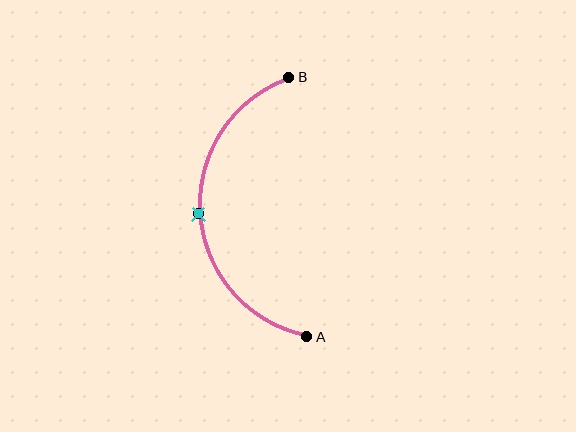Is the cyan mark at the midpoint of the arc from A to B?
Yes. The cyan mark lies on the arc at equal arc-length from both A and B — it is the arc midpoint.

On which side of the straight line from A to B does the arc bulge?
The arc bulges to the left of the straight line connecting A and B.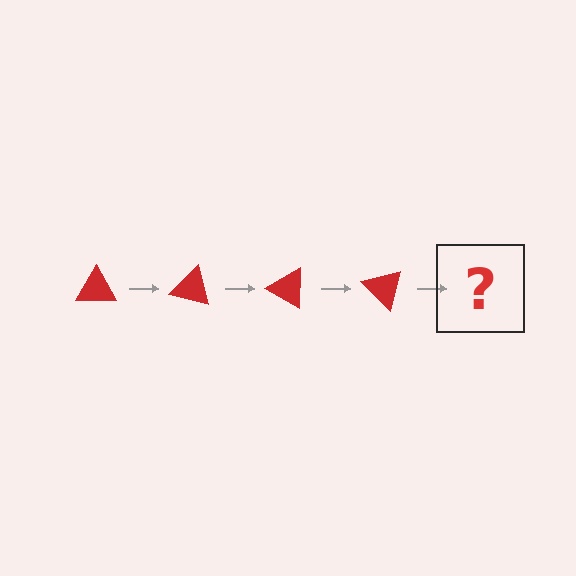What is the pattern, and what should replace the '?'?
The pattern is that the triangle rotates 15 degrees each step. The '?' should be a red triangle rotated 60 degrees.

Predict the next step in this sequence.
The next step is a red triangle rotated 60 degrees.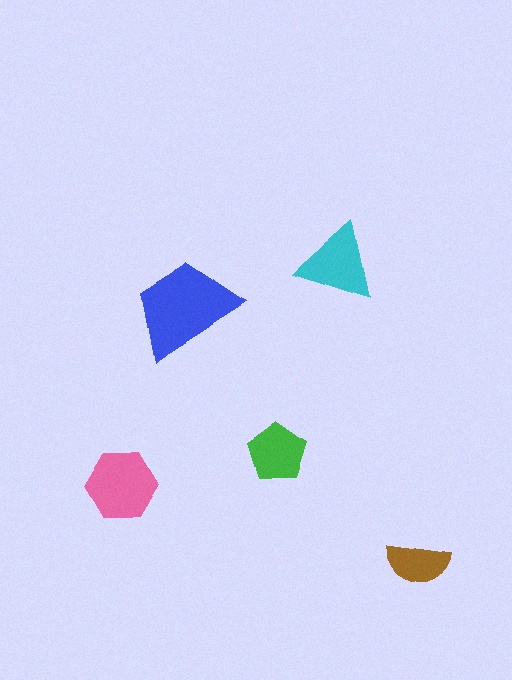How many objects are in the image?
There are 5 objects in the image.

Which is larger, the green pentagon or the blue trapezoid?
The blue trapezoid.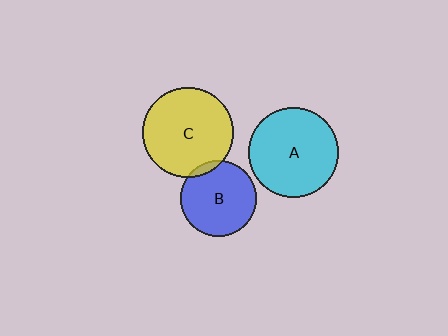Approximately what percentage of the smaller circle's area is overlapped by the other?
Approximately 5%.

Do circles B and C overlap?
Yes.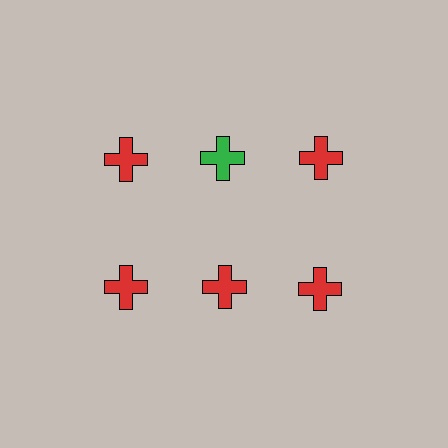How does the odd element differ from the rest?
It has a different color: green instead of red.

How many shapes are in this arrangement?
There are 6 shapes arranged in a grid pattern.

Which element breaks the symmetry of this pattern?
The green cross in the top row, second from left column breaks the symmetry. All other shapes are red crosses.